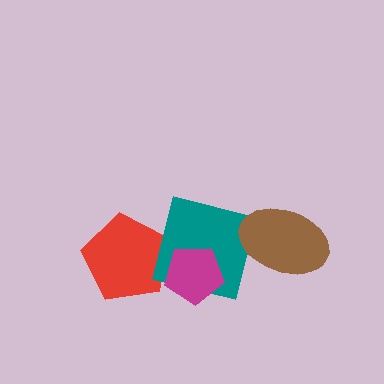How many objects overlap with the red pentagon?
2 objects overlap with the red pentagon.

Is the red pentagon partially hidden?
Yes, it is partially covered by another shape.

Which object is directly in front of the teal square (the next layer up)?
The brown ellipse is directly in front of the teal square.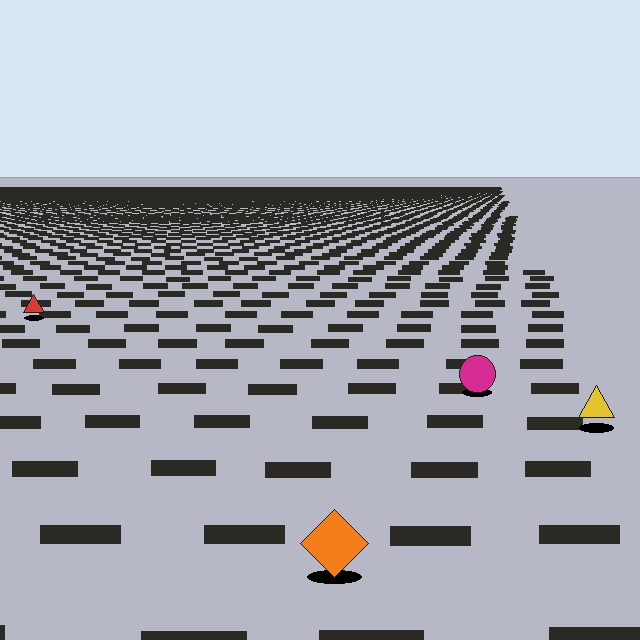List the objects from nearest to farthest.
From nearest to farthest: the orange diamond, the yellow triangle, the magenta circle, the red triangle.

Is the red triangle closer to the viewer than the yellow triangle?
No. The yellow triangle is closer — you can tell from the texture gradient: the ground texture is coarser near it.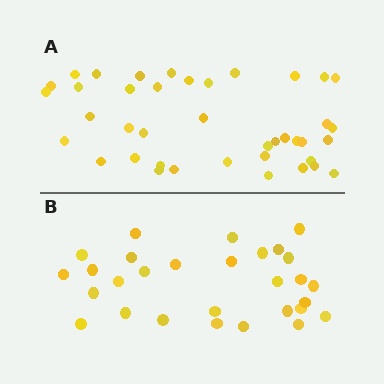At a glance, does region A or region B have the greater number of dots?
Region A (the top region) has more dots.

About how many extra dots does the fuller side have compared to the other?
Region A has roughly 12 or so more dots than region B.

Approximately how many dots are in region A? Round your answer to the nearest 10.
About 40 dots.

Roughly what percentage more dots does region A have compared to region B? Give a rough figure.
About 40% more.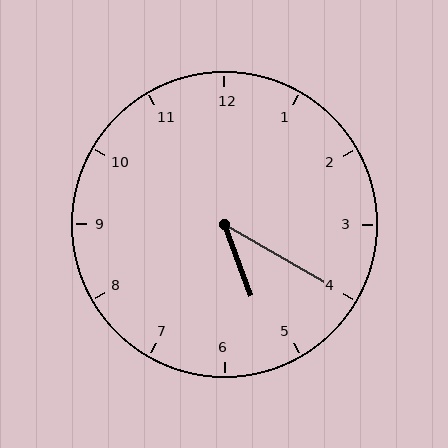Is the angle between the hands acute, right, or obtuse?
It is acute.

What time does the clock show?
5:20.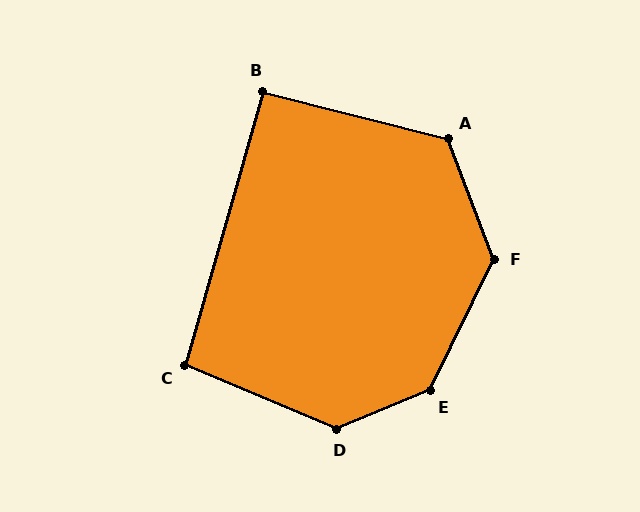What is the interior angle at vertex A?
Approximately 125 degrees (obtuse).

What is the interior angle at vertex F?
Approximately 133 degrees (obtuse).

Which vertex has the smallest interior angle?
B, at approximately 92 degrees.